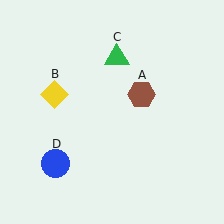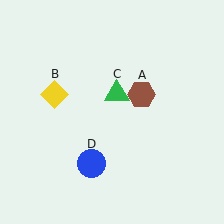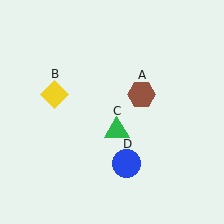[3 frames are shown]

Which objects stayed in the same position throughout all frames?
Brown hexagon (object A) and yellow diamond (object B) remained stationary.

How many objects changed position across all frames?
2 objects changed position: green triangle (object C), blue circle (object D).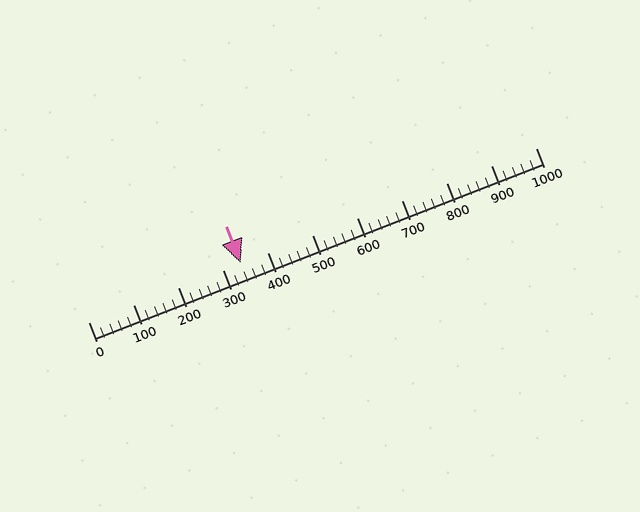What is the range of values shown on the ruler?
The ruler shows values from 0 to 1000.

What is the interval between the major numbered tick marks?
The major tick marks are spaced 100 units apart.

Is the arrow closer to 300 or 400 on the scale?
The arrow is closer to 300.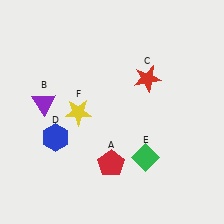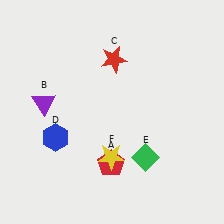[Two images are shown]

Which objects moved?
The objects that moved are: the red star (C), the yellow star (F).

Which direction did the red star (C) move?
The red star (C) moved left.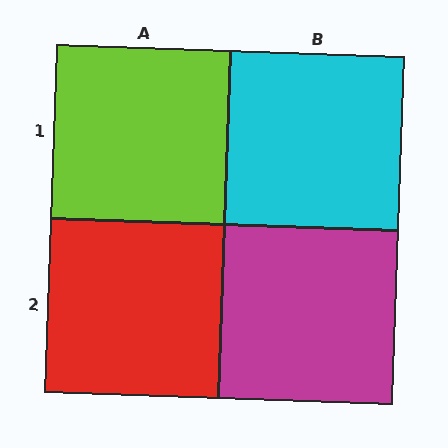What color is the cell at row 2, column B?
Magenta.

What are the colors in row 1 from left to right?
Lime, cyan.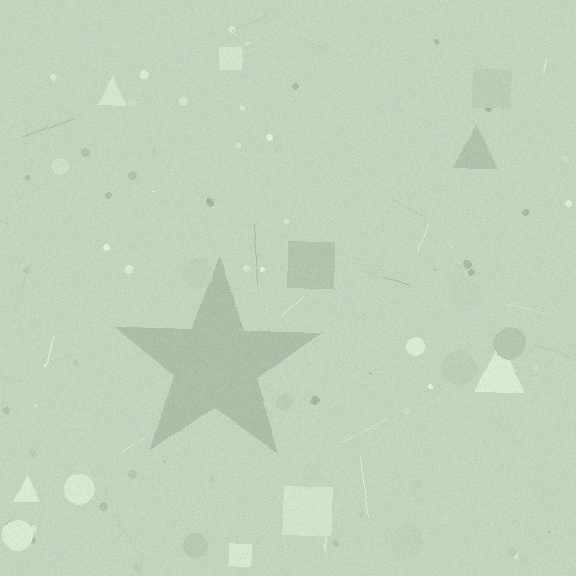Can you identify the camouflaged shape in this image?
The camouflaged shape is a star.